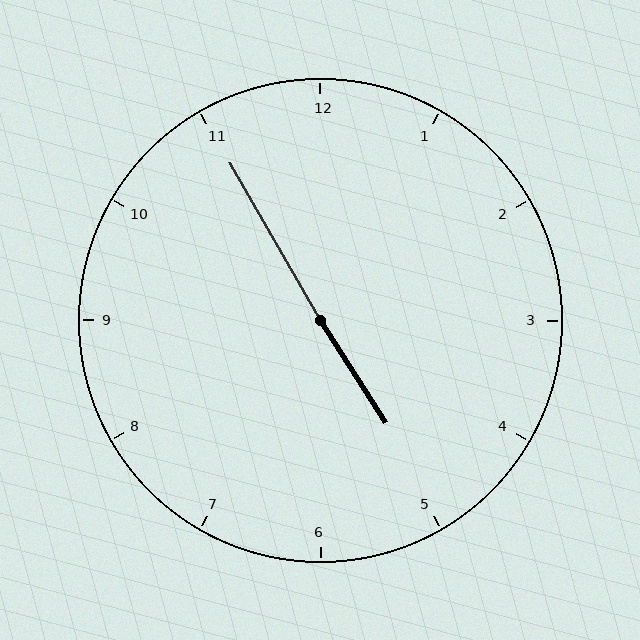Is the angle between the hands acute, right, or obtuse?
It is obtuse.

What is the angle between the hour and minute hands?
Approximately 178 degrees.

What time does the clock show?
4:55.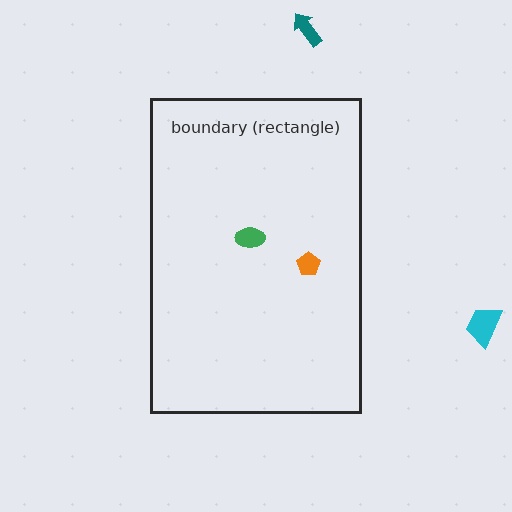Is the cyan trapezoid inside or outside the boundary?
Outside.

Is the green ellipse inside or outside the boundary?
Inside.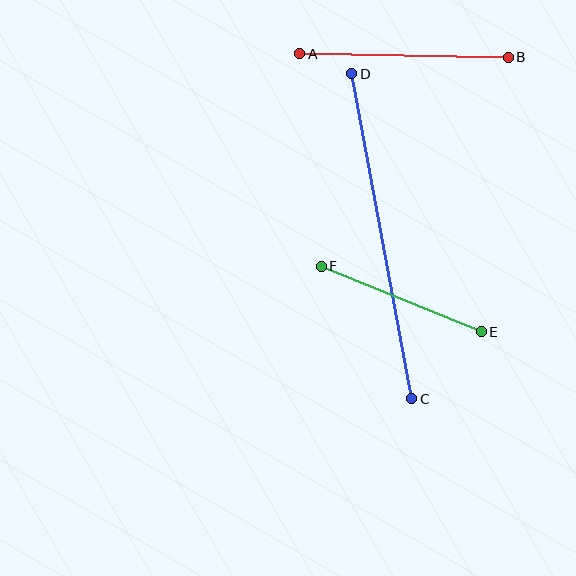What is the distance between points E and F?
The distance is approximately 173 pixels.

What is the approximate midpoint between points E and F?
The midpoint is at approximately (401, 299) pixels.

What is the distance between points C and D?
The distance is approximately 331 pixels.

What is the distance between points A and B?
The distance is approximately 208 pixels.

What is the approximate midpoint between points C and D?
The midpoint is at approximately (382, 236) pixels.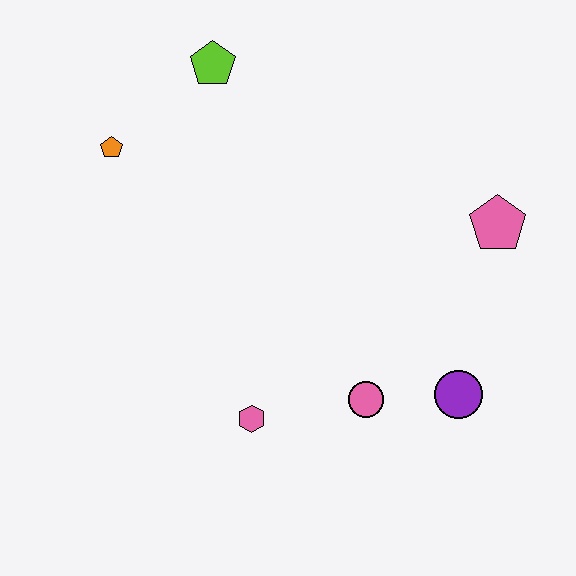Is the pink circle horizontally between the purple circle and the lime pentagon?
Yes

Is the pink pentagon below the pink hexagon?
No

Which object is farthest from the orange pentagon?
The purple circle is farthest from the orange pentagon.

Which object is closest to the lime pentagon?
The orange pentagon is closest to the lime pentagon.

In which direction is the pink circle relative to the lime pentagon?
The pink circle is below the lime pentagon.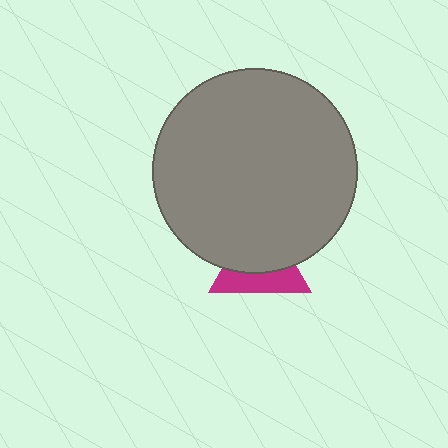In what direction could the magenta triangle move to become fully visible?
The magenta triangle could move down. That would shift it out from behind the gray circle entirely.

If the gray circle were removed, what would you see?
You would see the complete magenta triangle.